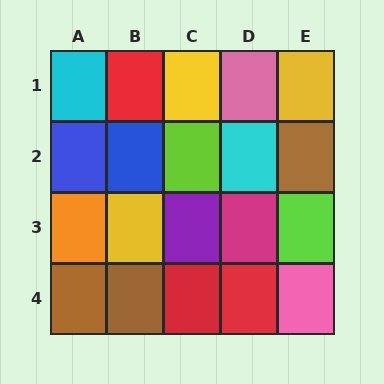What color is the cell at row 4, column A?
Brown.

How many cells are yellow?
3 cells are yellow.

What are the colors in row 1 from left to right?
Cyan, red, yellow, pink, yellow.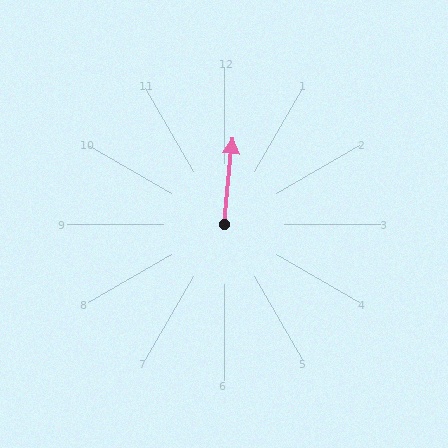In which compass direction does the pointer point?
North.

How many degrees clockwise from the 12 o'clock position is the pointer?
Approximately 5 degrees.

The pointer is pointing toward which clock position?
Roughly 12 o'clock.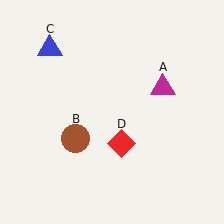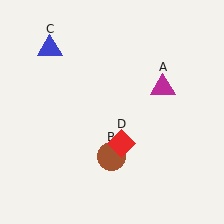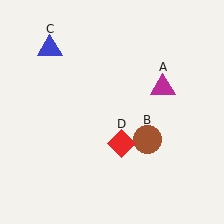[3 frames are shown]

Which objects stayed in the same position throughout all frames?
Magenta triangle (object A) and blue triangle (object C) and red diamond (object D) remained stationary.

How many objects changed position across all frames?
1 object changed position: brown circle (object B).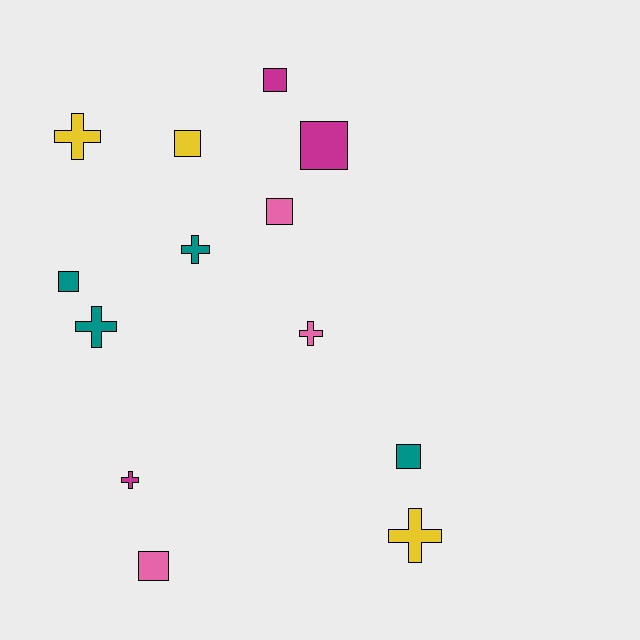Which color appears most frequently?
Teal, with 4 objects.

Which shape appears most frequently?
Square, with 7 objects.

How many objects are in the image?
There are 13 objects.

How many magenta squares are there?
There are 2 magenta squares.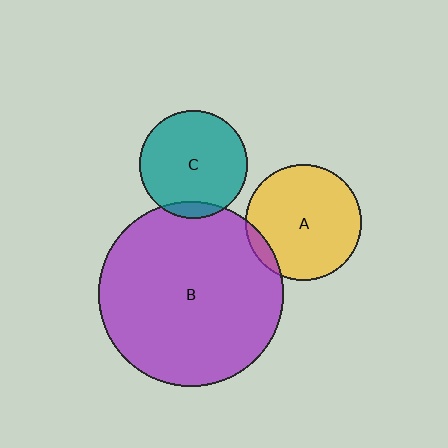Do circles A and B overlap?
Yes.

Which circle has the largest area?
Circle B (purple).